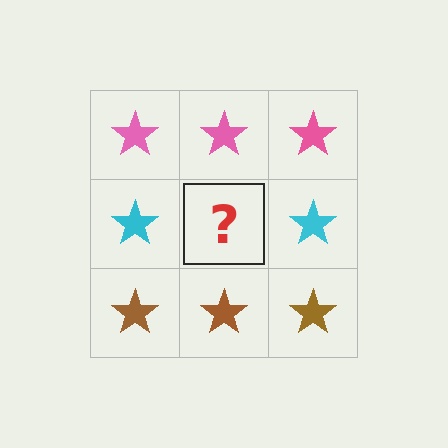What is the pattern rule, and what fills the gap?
The rule is that each row has a consistent color. The gap should be filled with a cyan star.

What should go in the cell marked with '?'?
The missing cell should contain a cyan star.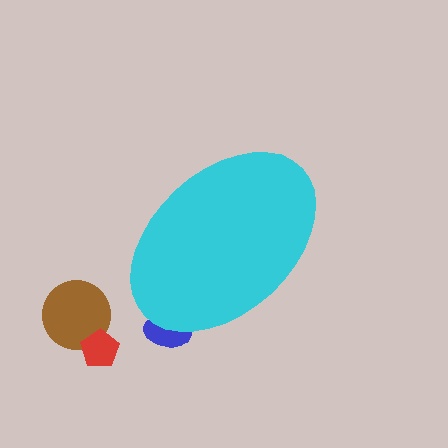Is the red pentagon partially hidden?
No, the red pentagon is fully visible.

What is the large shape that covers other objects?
A cyan ellipse.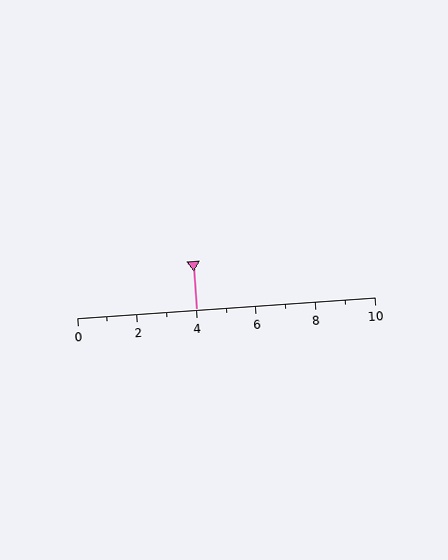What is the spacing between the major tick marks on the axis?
The major ticks are spaced 2 apart.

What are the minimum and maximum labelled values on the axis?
The axis runs from 0 to 10.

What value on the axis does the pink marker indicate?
The marker indicates approximately 4.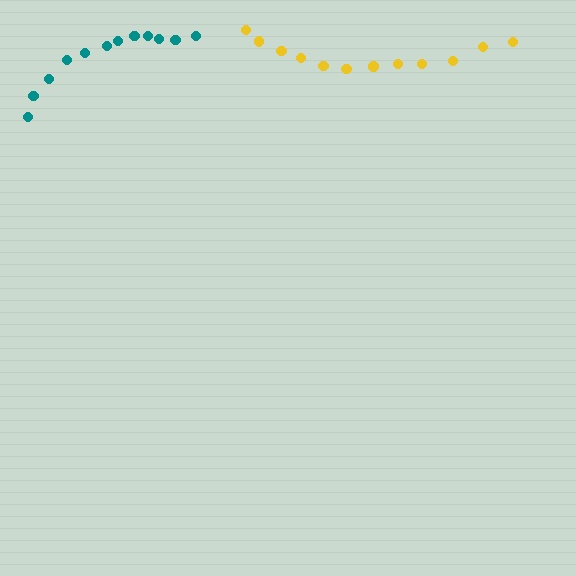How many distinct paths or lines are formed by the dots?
There are 2 distinct paths.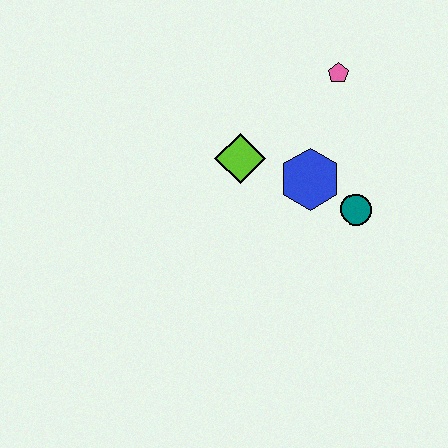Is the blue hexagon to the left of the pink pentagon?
Yes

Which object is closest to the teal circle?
The blue hexagon is closest to the teal circle.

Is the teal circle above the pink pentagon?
No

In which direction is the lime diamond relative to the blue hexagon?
The lime diamond is to the left of the blue hexagon.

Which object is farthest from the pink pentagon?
The teal circle is farthest from the pink pentagon.